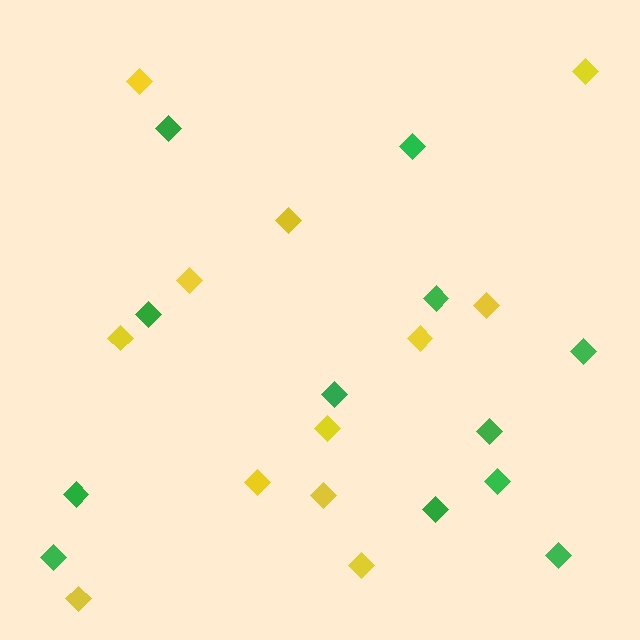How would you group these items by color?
There are 2 groups: one group of yellow diamonds (12) and one group of green diamonds (12).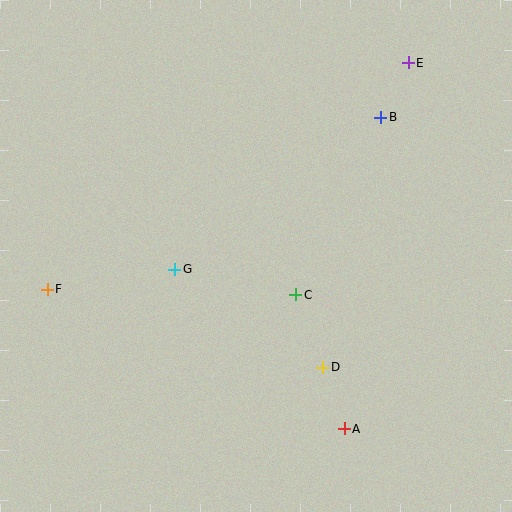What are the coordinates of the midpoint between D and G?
The midpoint between D and G is at (249, 318).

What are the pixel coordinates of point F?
Point F is at (47, 289).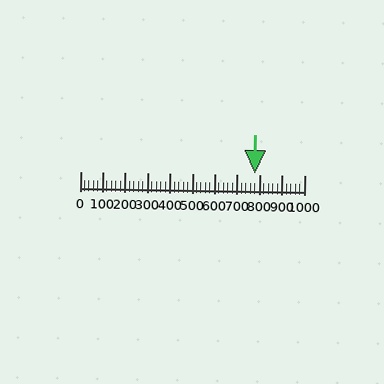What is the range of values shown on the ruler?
The ruler shows values from 0 to 1000.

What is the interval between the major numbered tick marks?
The major tick marks are spaced 100 units apart.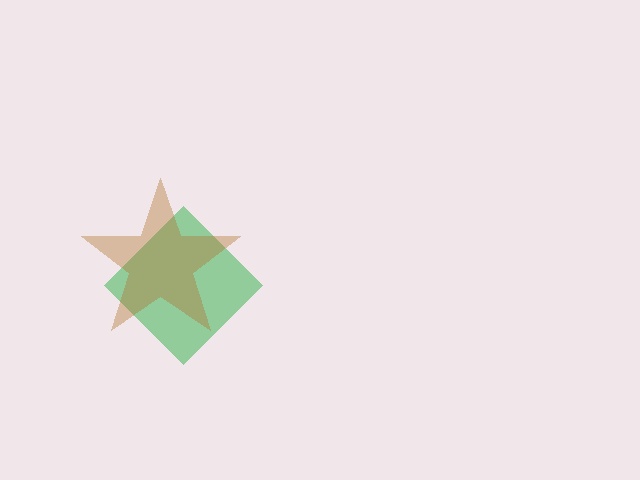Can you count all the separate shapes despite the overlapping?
Yes, there are 2 separate shapes.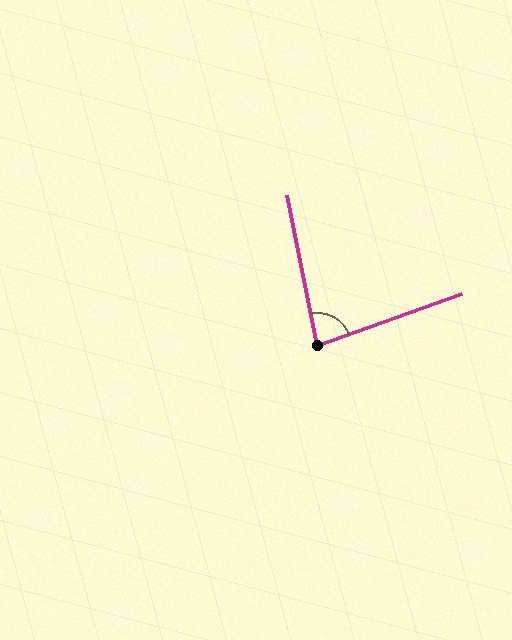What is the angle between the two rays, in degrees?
Approximately 81 degrees.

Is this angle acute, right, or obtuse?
It is acute.